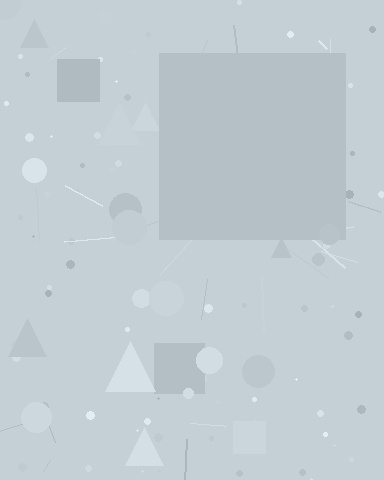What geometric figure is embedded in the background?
A square is embedded in the background.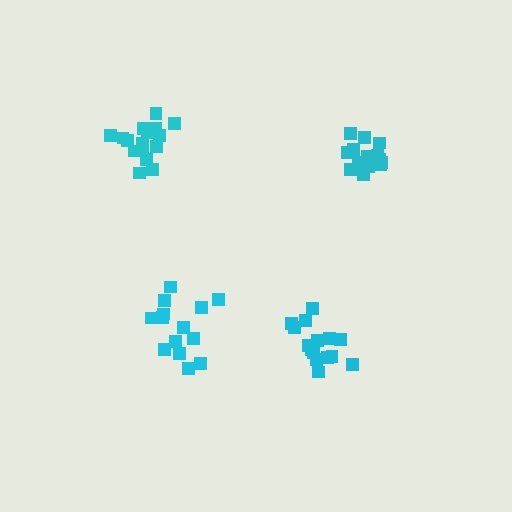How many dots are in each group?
Group 1: 14 dots, Group 2: 14 dots, Group 3: 15 dots, Group 4: 16 dots (59 total).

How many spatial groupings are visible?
There are 4 spatial groupings.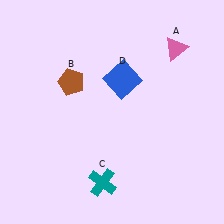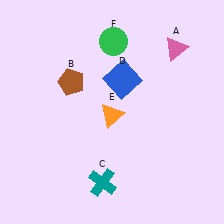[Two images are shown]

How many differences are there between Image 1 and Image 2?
There are 2 differences between the two images.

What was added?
An orange triangle (E), a green circle (F) were added in Image 2.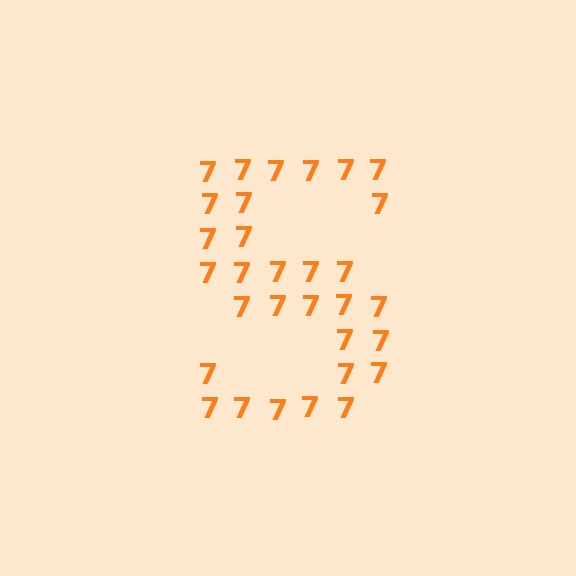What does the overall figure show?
The overall figure shows the letter S.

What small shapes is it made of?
It is made of small digit 7's.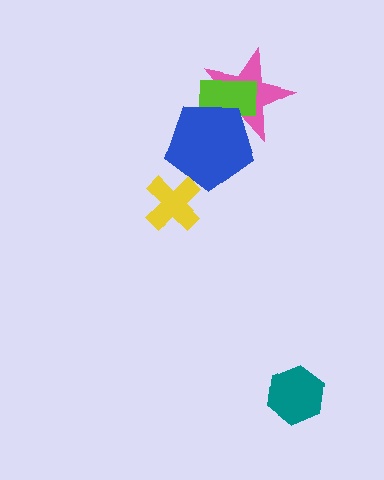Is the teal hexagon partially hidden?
No, no other shape covers it.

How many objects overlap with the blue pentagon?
2 objects overlap with the blue pentagon.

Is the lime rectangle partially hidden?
Yes, it is partially covered by another shape.